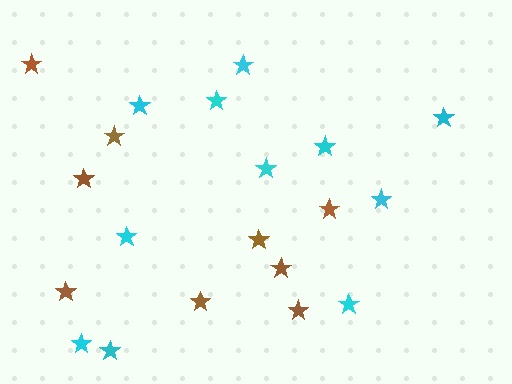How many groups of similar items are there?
There are 2 groups: one group of brown stars (9) and one group of cyan stars (11).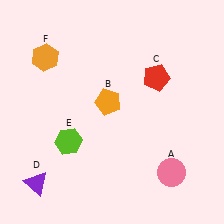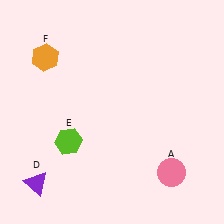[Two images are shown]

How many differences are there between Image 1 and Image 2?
There are 2 differences between the two images.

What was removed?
The red pentagon (C), the orange pentagon (B) were removed in Image 2.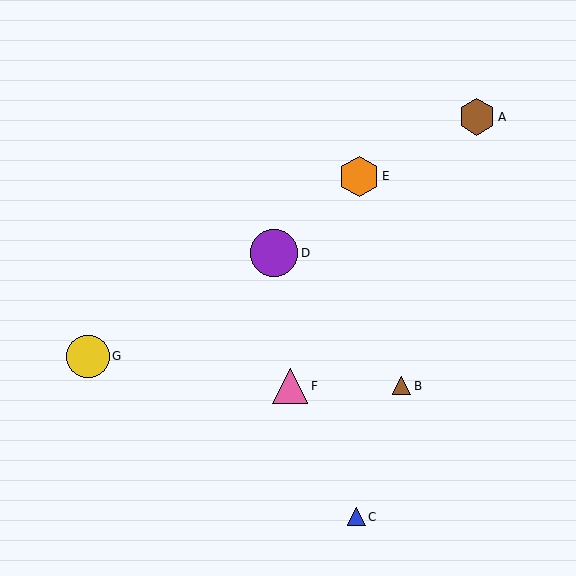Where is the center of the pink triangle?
The center of the pink triangle is at (290, 386).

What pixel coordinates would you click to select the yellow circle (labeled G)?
Click at (88, 356) to select the yellow circle G.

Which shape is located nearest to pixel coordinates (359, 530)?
The blue triangle (labeled C) at (357, 517) is nearest to that location.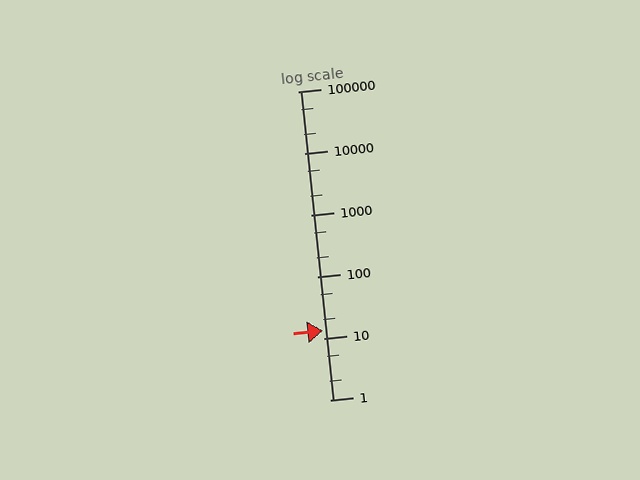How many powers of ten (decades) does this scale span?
The scale spans 5 decades, from 1 to 100000.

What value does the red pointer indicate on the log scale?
The pointer indicates approximately 13.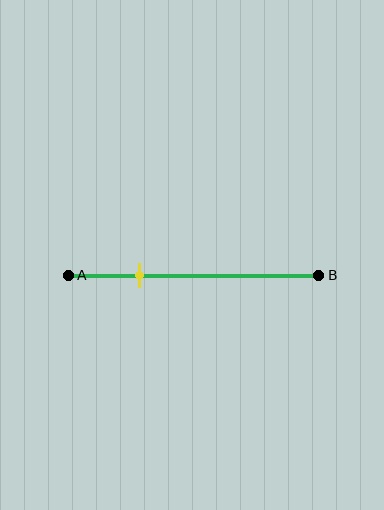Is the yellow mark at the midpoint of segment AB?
No, the mark is at about 30% from A, not at the 50% midpoint.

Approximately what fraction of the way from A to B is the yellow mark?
The yellow mark is approximately 30% of the way from A to B.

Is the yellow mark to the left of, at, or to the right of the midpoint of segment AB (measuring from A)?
The yellow mark is to the left of the midpoint of segment AB.